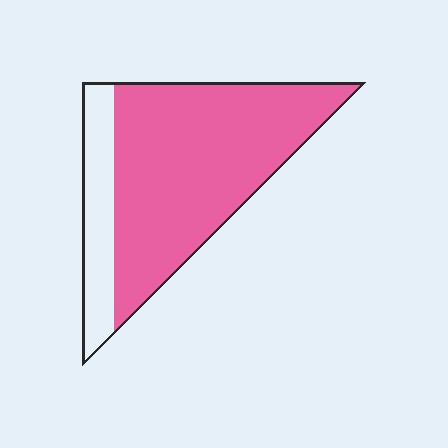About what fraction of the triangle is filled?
About four fifths (4/5).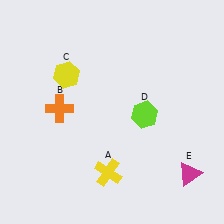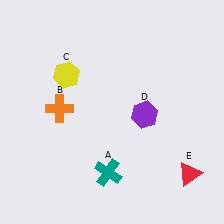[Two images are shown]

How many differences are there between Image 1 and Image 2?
There are 3 differences between the two images.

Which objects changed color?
A changed from yellow to teal. D changed from lime to purple. E changed from magenta to red.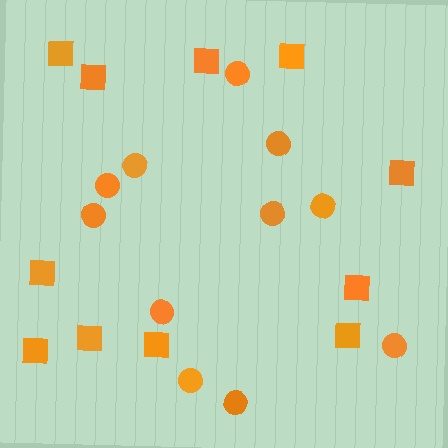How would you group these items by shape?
There are 2 groups: one group of circles (11) and one group of squares (11).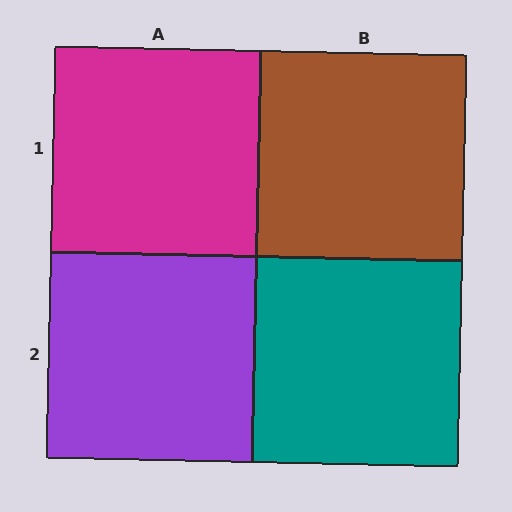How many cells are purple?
1 cell is purple.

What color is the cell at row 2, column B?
Teal.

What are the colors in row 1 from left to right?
Magenta, brown.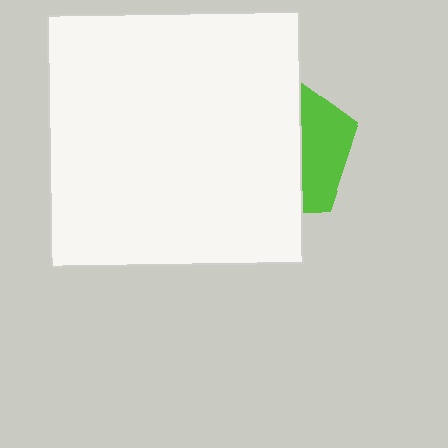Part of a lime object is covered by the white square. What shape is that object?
It is a pentagon.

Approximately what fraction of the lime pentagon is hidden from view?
Roughly 68% of the lime pentagon is hidden behind the white square.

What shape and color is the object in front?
The object in front is a white square.